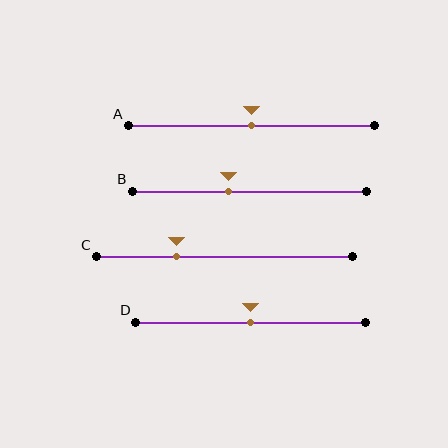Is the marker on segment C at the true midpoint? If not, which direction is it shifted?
No, the marker on segment C is shifted to the left by about 19% of the segment length.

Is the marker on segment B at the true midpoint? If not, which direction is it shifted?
No, the marker on segment B is shifted to the left by about 9% of the segment length.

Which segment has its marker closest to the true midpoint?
Segment A has its marker closest to the true midpoint.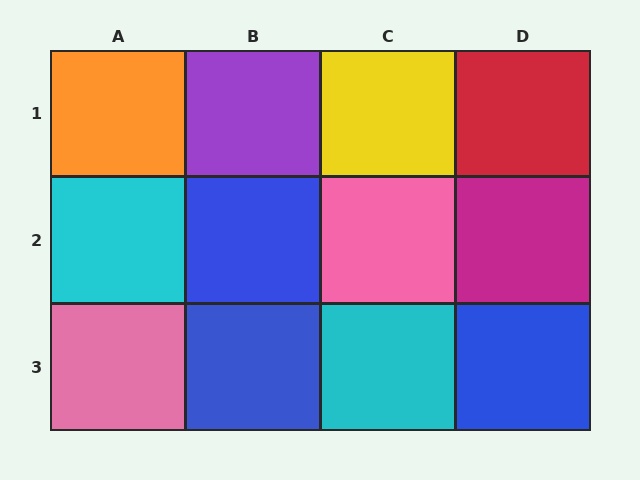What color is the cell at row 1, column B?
Purple.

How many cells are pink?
2 cells are pink.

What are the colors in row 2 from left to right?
Cyan, blue, pink, magenta.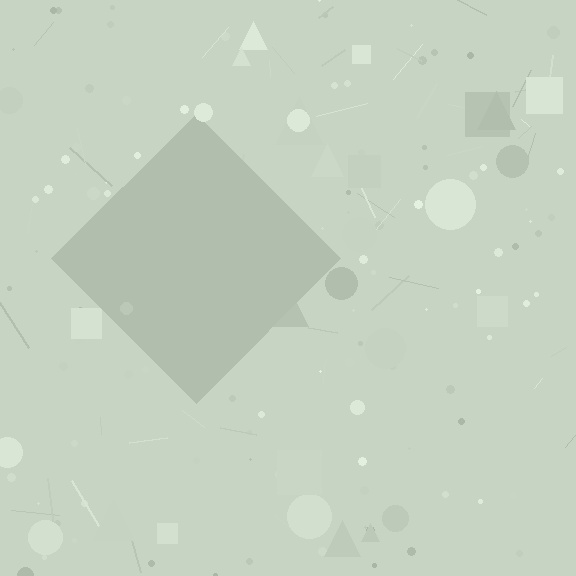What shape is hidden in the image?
A diamond is hidden in the image.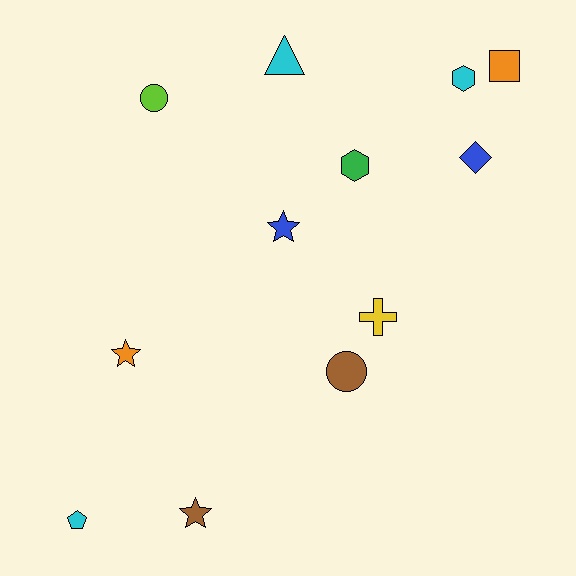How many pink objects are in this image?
There are no pink objects.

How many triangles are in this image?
There is 1 triangle.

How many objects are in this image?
There are 12 objects.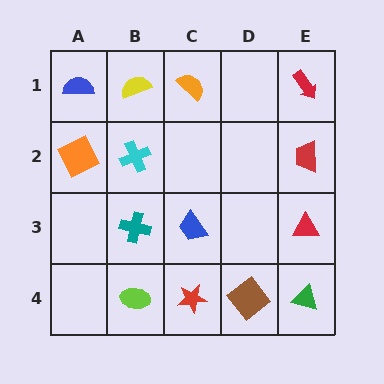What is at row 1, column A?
A blue semicircle.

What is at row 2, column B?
A cyan cross.